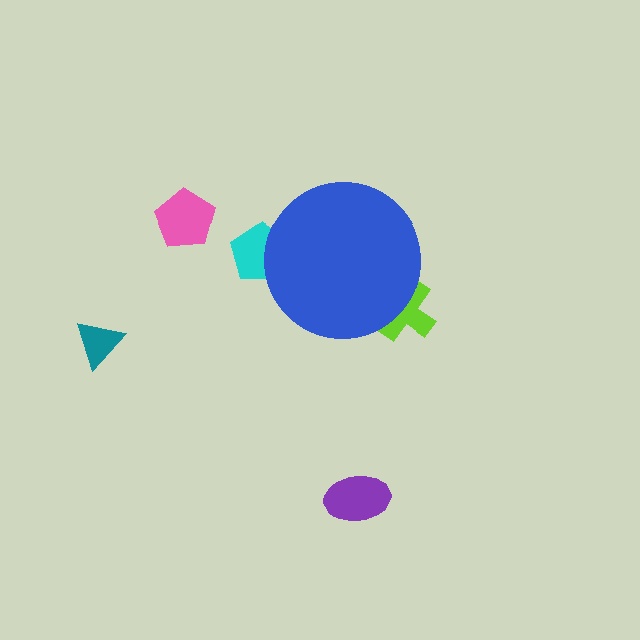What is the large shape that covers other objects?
A blue circle.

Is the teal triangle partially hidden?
No, the teal triangle is fully visible.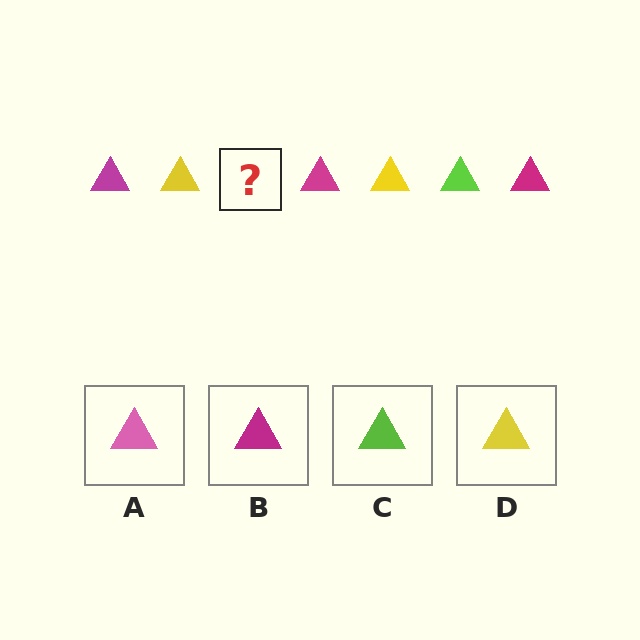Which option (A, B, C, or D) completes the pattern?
C.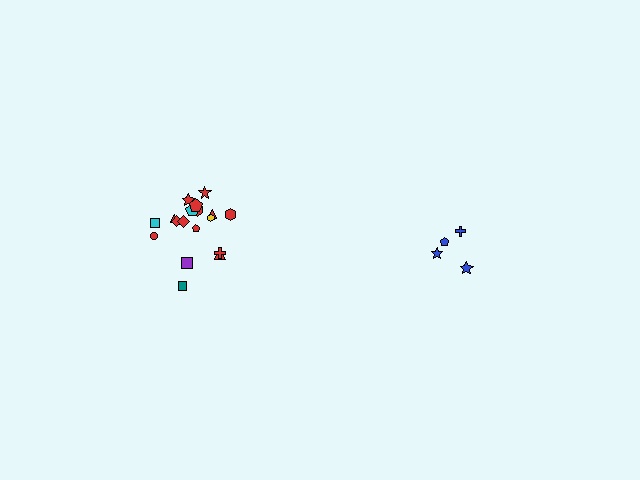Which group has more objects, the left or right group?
The left group.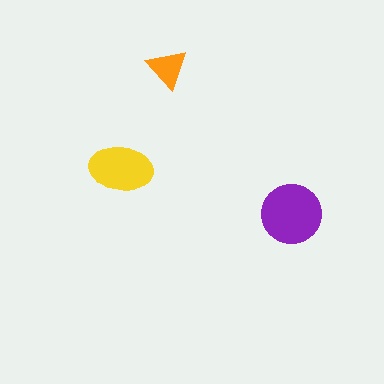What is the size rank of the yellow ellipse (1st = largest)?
2nd.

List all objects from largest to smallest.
The purple circle, the yellow ellipse, the orange triangle.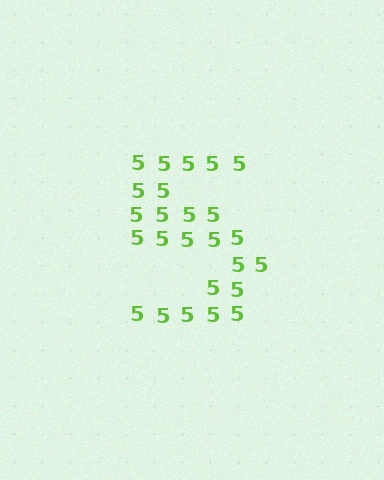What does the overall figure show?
The overall figure shows the digit 5.